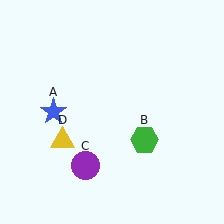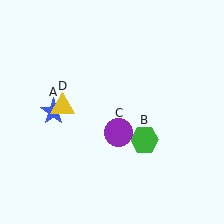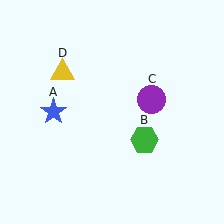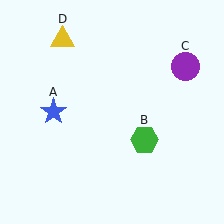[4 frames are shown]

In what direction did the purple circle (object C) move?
The purple circle (object C) moved up and to the right.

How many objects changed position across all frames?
2 objects changed position: purple circle (object C), yellow triangle (object D).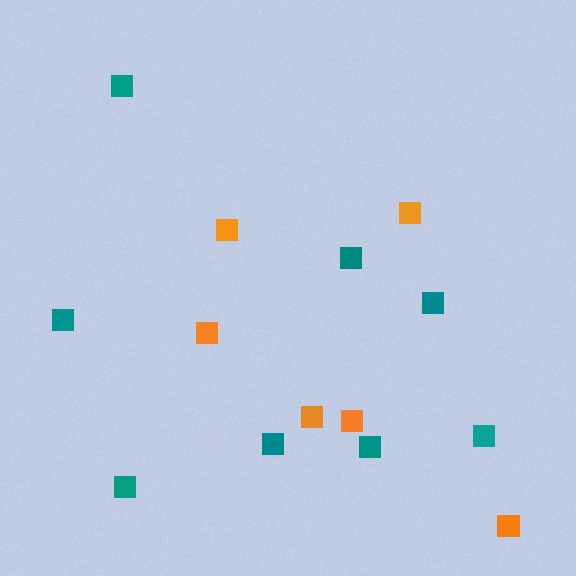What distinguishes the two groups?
There are 2 groups: one group of teal squares (8) and one group of orange squares (6).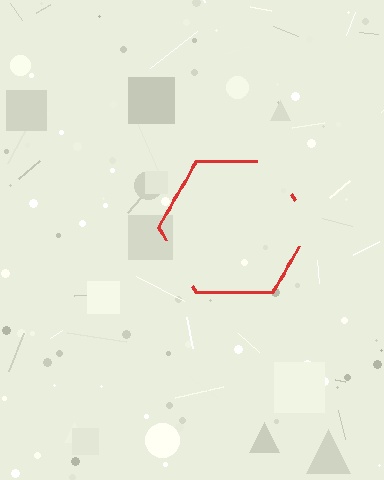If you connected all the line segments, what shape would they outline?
They would outline a hexagon.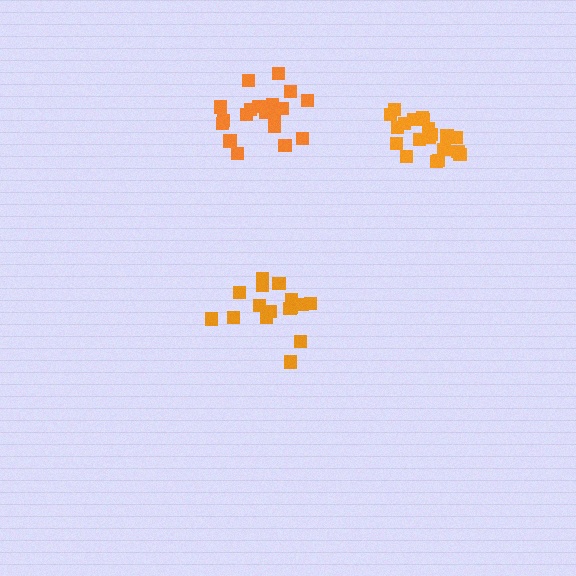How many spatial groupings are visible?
There are 3 spatial groupings.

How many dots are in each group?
Group 1: 16 dots, Group 2: 20 dots, Group 3: 20 dots (56 total).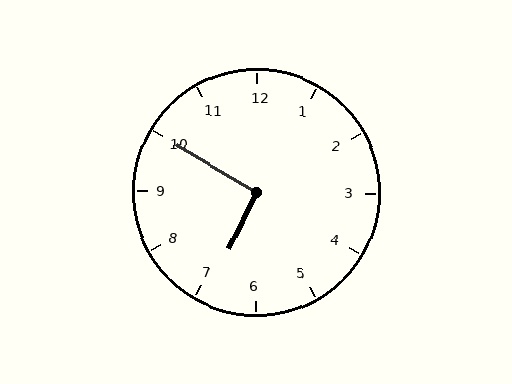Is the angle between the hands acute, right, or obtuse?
It is right.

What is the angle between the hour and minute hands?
Approximately 95 degrees.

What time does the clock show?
6:50.